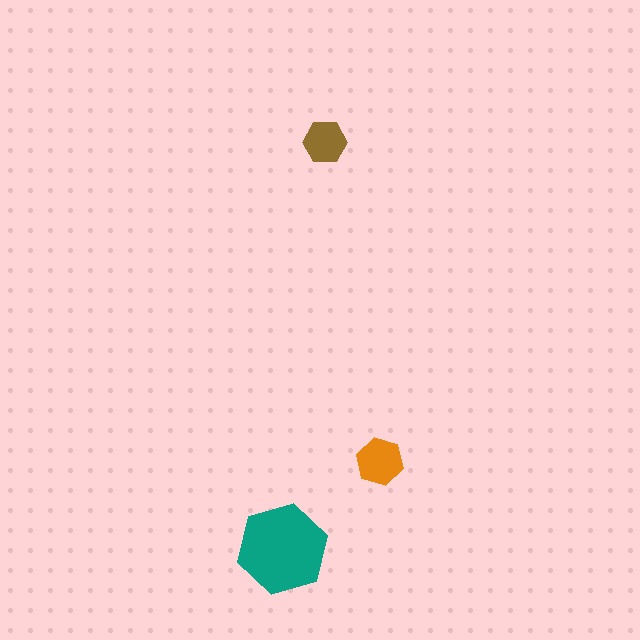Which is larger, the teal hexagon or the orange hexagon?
The teal one.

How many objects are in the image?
There are 3 objects in the image.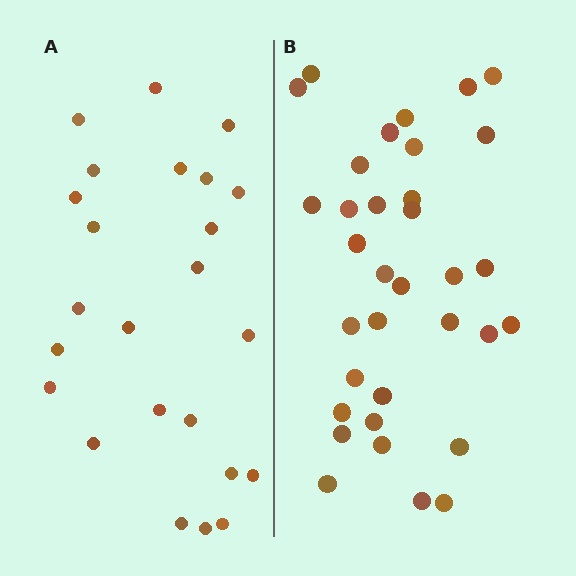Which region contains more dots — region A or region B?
Region B (the right region) has more dots.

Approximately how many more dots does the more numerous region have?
Region B has roughly 10 or so more dots than region A.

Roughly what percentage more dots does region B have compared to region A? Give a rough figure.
About 40% more.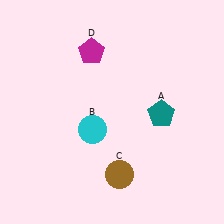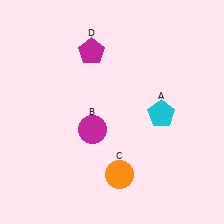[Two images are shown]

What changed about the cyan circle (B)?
In Image 1, B is cyan. In Image 2, it changed to magenta.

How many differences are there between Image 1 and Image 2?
There are 3 differences between the two images.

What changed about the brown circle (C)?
In Image 1, C is brown. In Image 2, it changed to orange.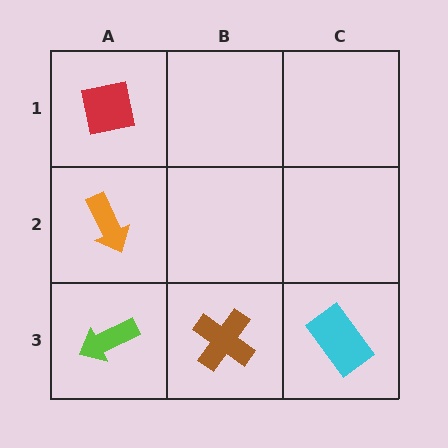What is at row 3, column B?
A brown cross.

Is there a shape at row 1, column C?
No, that cell is empty.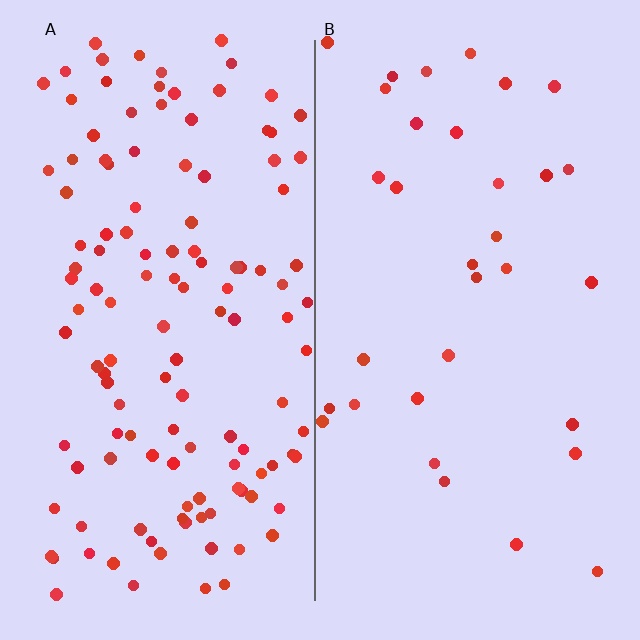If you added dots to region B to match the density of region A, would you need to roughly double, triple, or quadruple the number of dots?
Approximately quadruple.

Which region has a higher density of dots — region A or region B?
A (the left).